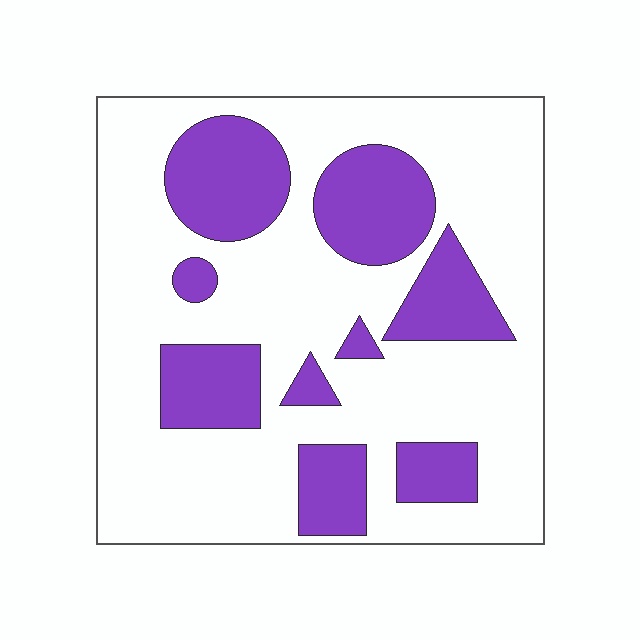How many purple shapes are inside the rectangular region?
9.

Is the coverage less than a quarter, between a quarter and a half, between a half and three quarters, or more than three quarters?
Between a quarter and a half.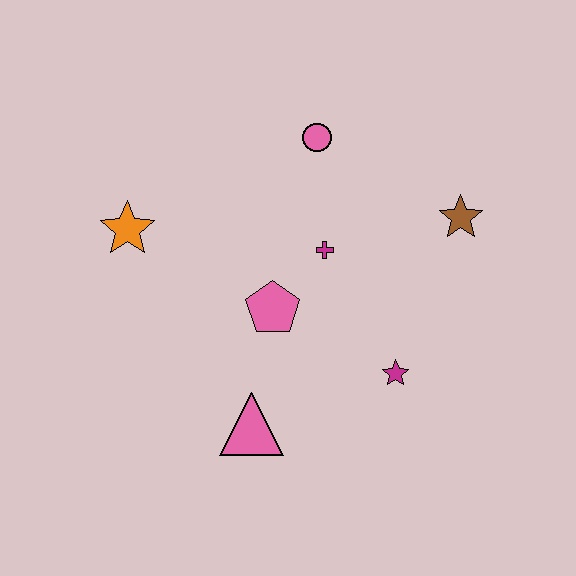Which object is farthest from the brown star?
The orange star is farthest from the brown star.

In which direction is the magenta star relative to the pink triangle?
The magenta star is to the right of the pink triangle.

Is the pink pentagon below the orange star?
Yes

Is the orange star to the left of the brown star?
Yes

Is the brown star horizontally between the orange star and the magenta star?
No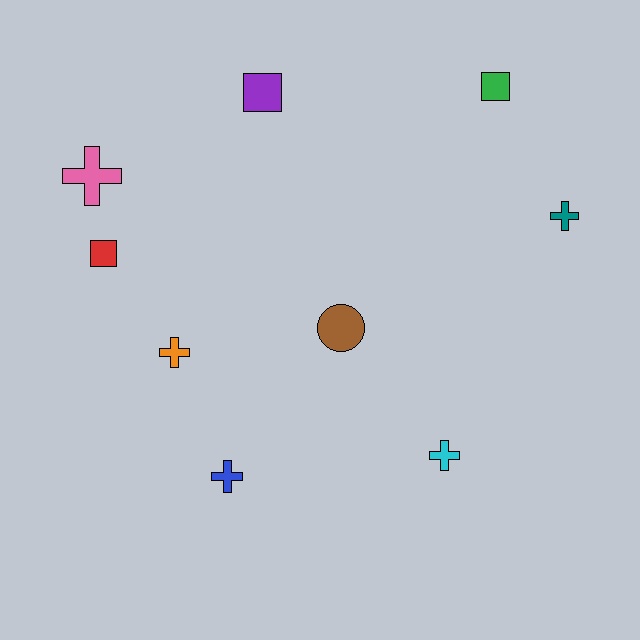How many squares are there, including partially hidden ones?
There are 3 squares.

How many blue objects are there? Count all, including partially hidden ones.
There is 1 blue object.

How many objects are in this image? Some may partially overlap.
There are 9 objects.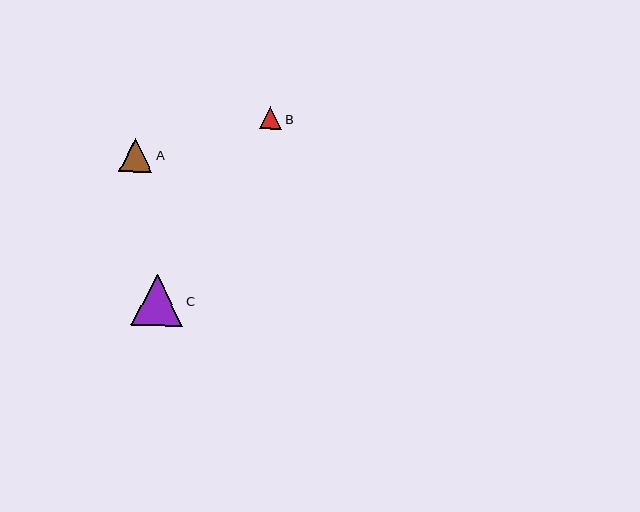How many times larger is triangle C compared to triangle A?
Triangle C is approximately 1.5 times the size of triangle A.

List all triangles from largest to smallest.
From largest to smallest: C, A, B.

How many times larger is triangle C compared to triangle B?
Triangle C is approximately 2.3 times the size of triangle B.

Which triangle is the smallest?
Triangle B is the smallest with a size of approximately 22 pixels.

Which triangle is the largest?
Triangle C is the largest with a size of approximately 51 pixels.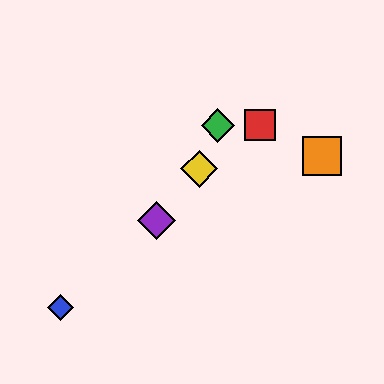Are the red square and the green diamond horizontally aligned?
Yes, both are at y≈125.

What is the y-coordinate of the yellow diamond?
The yellow diamond is at y≈169.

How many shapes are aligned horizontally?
2 shapes (the red square, the green diamond) are aligned horizontally.